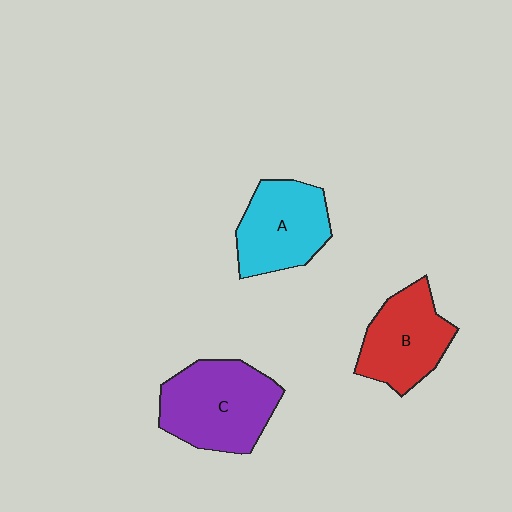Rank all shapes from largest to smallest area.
From largest to smallest: C (purple), A (cyan), B (red).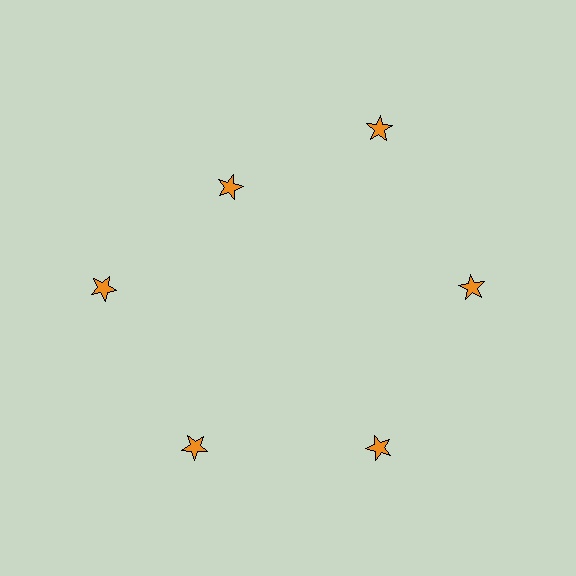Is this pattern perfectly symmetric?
No. The 6 orange stars are arranged in a ring, but one element near the 11 o'clock position is pulled inward toward the center, breaking the 6-fold rotational symmetry.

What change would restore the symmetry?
The symmetry would be restored by moving it outward, back onto the ring so that all 6 stars sit at equal angles and equal distance from the center.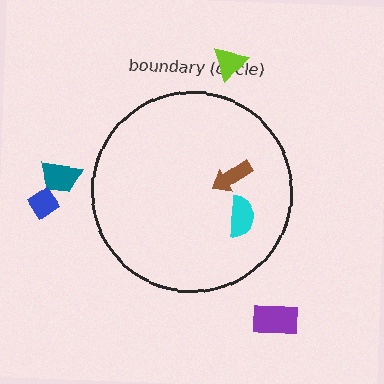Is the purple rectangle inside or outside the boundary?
Outside.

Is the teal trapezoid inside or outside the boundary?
Outside.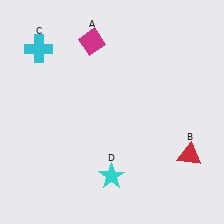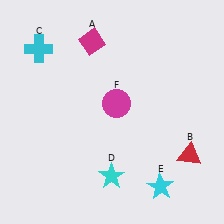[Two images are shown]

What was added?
A cyan star (E), a magenta circle (F) were added in Image 2.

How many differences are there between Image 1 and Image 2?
There are 2 differences between the two images.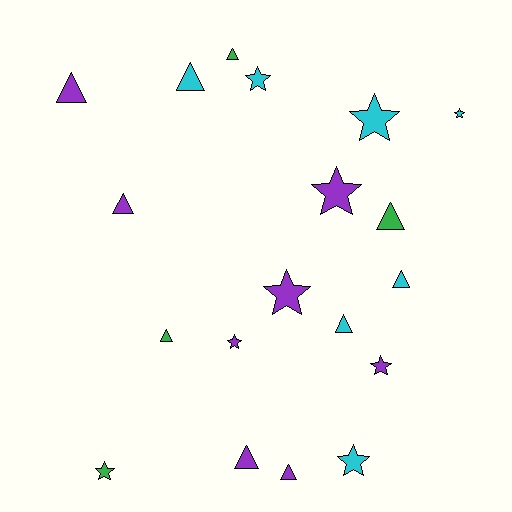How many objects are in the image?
There are 19 objects.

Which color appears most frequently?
Purple, with 8 objects.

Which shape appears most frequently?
Triangle, with 10 objects.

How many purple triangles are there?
There are 4 purple triangles.